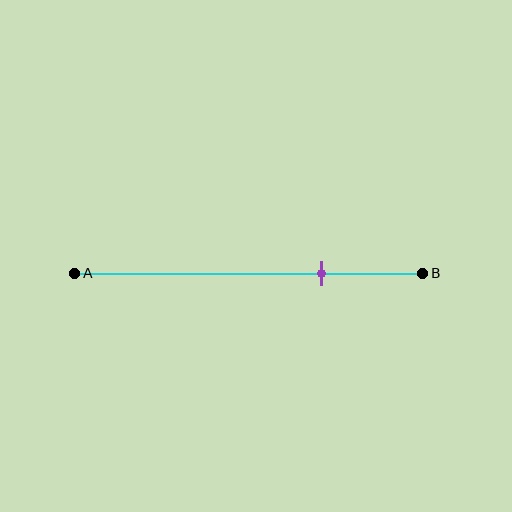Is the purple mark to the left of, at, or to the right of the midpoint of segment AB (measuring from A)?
The purple mark is to the right of the midpoint of segment AB.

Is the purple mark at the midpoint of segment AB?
No, the mark is at about 70% from A, not at the 50% midpoint.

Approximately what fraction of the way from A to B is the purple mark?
The purple mark is approximately 70% of the way from A to B.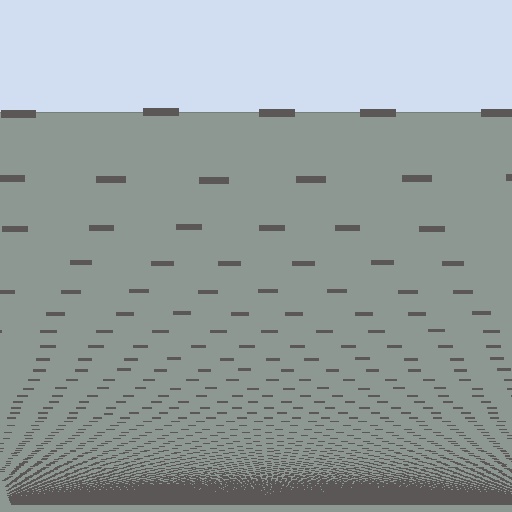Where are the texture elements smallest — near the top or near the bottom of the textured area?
Near the bottom.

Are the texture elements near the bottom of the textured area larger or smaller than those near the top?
Smaller. The gradient is inverted — elements near the bottom are smaller and denser.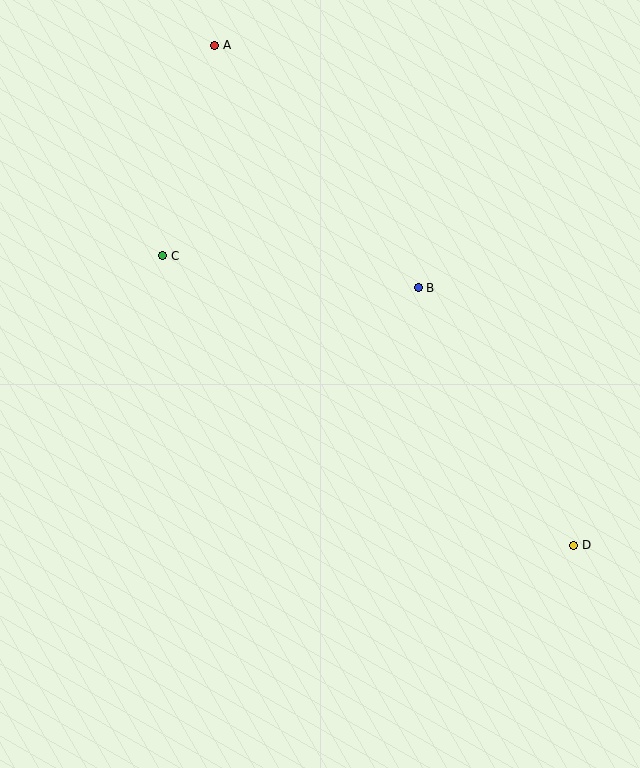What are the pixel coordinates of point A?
Point A is at (215, 45).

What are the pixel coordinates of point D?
Point D is at (574, 545).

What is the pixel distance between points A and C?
The distance between A and C is 217 pixels.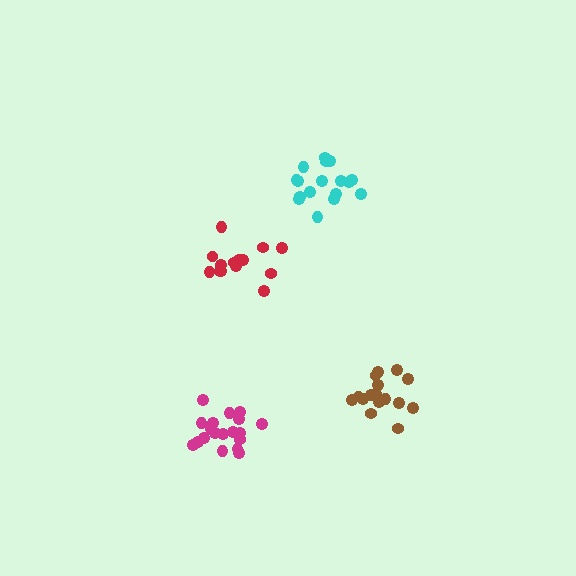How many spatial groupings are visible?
There are 4 spatial groupings.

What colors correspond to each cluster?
The clusters are colored: magenta, brown, cyan, red.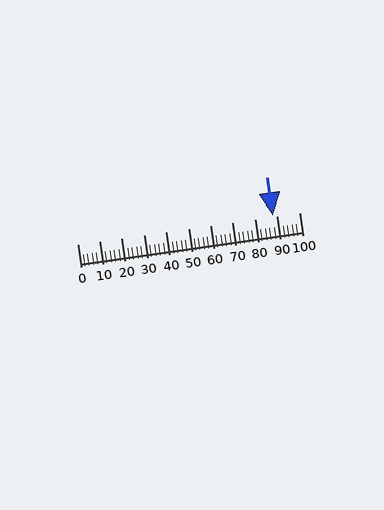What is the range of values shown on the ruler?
The ruler shows values from 0 to 100.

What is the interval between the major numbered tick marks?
The major tick marks are spaced 10 units apart.